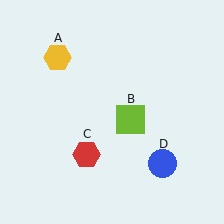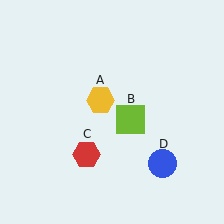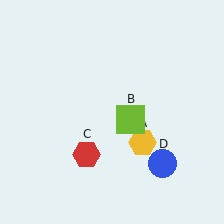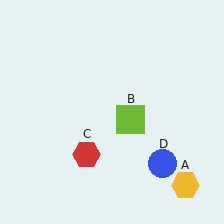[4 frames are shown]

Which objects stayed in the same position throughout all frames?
Lime square (object B) and red hexagon (object C) and blue circle (object D) remained stationary.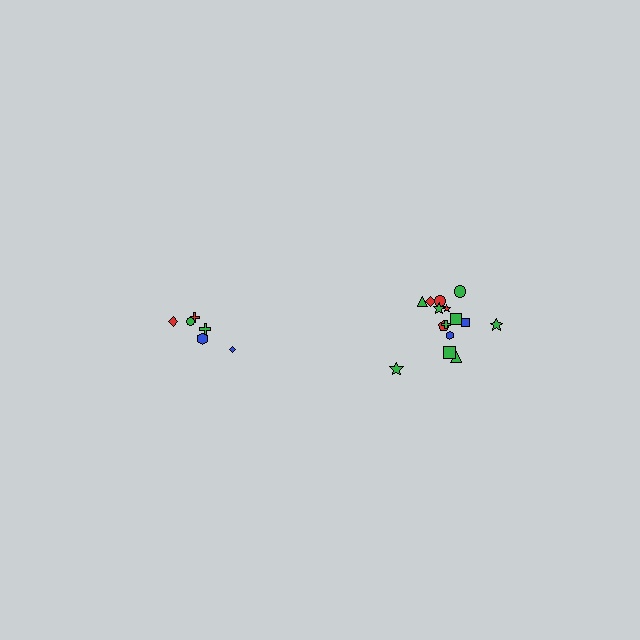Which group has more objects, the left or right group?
The right group.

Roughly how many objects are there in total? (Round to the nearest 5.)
Roughly 20 objects in total.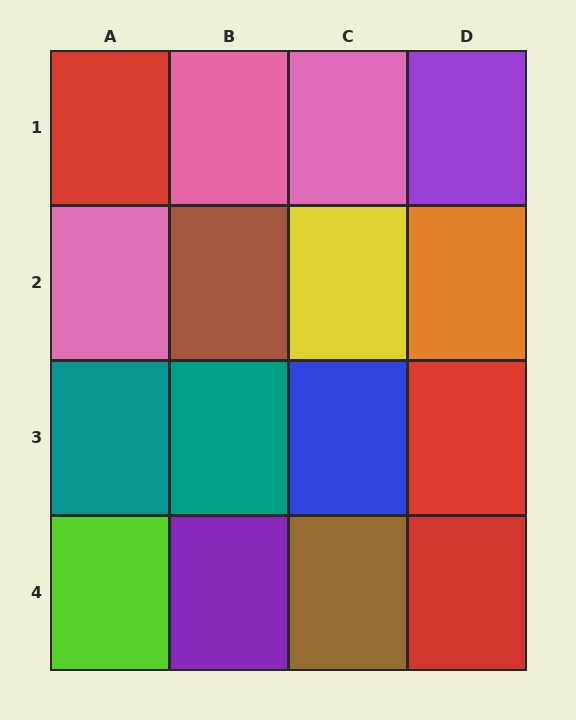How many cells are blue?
1 cell is blue.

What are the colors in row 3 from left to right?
Teal, teal, blue, red.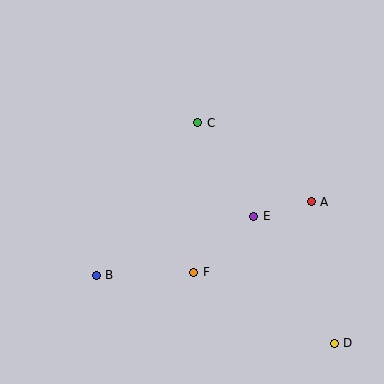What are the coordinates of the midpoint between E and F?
The midpoint between E and F is at (224, 244).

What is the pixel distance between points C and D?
The distance between C and D is 259 pixels.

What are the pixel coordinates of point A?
Point A is at (311, 202).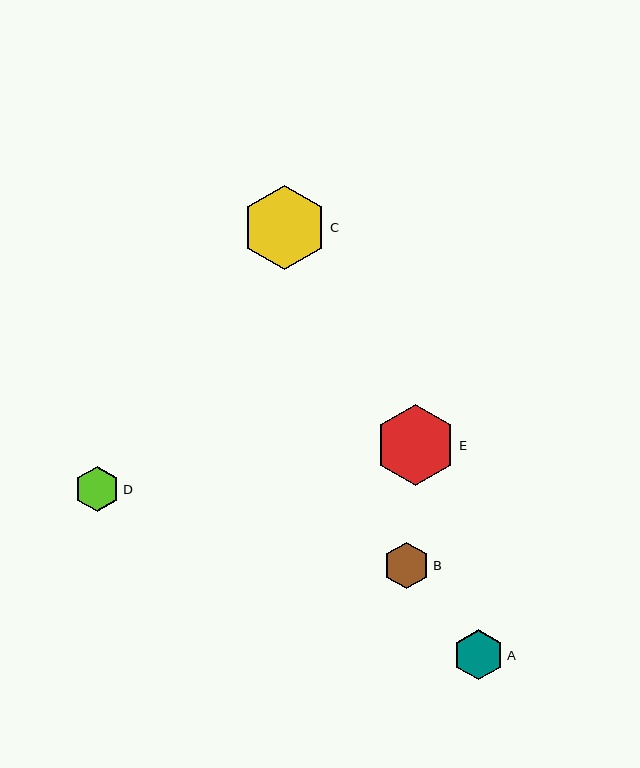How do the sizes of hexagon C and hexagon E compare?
Hexagon C and hexagon E are approximately the same size.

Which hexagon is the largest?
Hexagon C is the largest with a size of approximately 85 pixels.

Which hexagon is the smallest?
Hexagon D is the smallest with a size of approximately 45 pixels.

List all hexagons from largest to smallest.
From largest to smallest: C, E, A, B, D.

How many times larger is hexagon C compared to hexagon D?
Hexagon C is approximately 1.9 times the size of hexagon D.